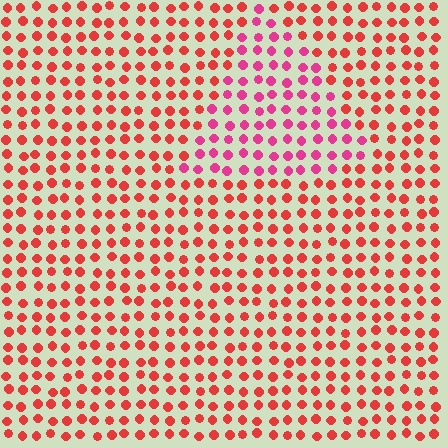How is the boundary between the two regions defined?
The boundary is defined purely by a slight shift in hue (about 32 degrees). Spacing, size, and orientation are identical on both sides.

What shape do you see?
I see a triangle.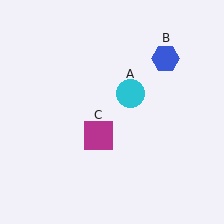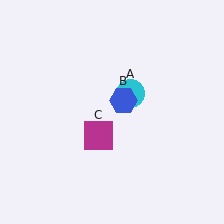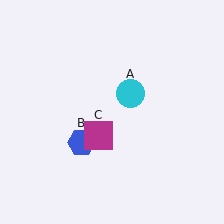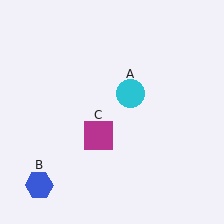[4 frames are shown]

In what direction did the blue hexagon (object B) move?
The blue hexagon (object B) moved down and to the left.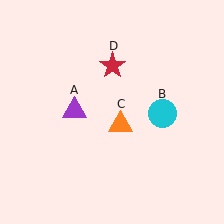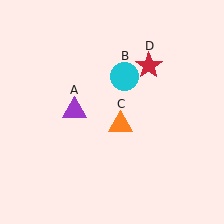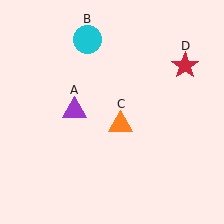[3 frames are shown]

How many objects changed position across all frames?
2 objects changed position: cyan circle (object B), red star (object D).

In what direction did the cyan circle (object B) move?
The cyan circle (object B) moved up and to the left.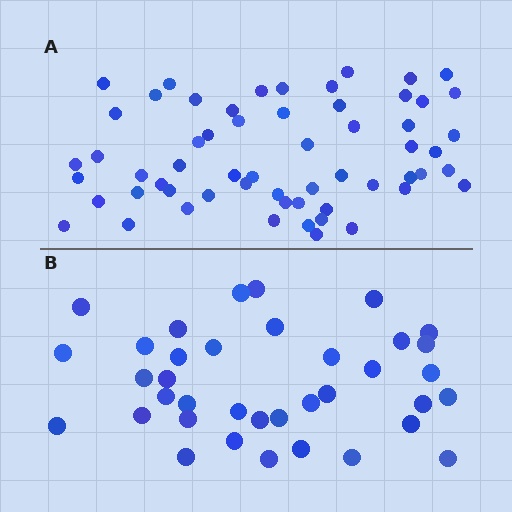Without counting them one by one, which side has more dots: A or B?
Region A (the top region) has more dots.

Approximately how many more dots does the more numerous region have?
Region A has approximately 20 more dots than region B.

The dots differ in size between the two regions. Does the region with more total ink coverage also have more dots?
No. Region B has more total ink coverage because its dots are larger, but region A actually contains more individual dots. Total area can be misleading — the number of items is what matters here.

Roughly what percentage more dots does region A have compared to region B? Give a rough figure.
About 60% more.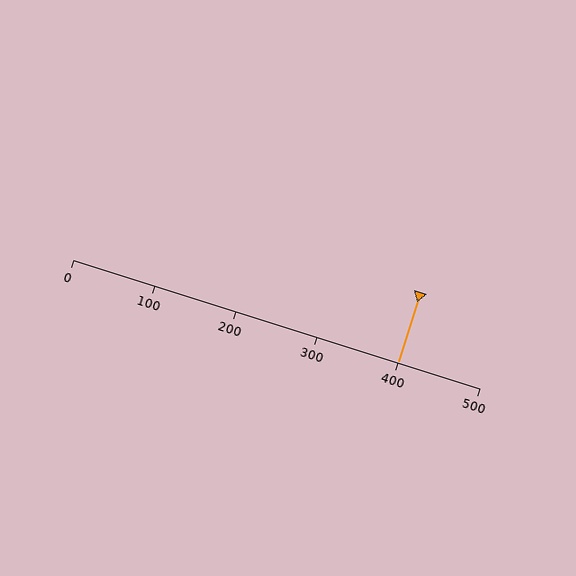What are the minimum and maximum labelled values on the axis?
The axis runs from 0 to 500.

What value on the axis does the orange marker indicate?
The marker indicates approximately 400.